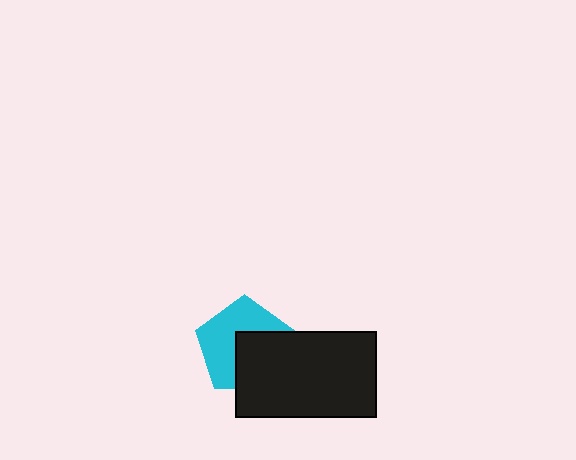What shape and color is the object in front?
The object in front is a black rectangle.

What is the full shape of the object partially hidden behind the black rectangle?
The partially hidden object is a cyan pentagon.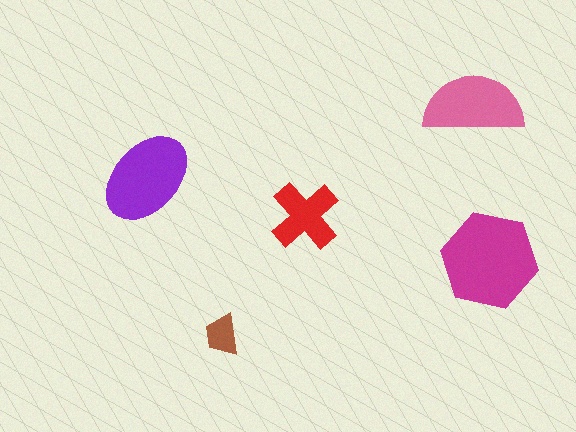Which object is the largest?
The magenta hexagon.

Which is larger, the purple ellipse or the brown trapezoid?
The purple ellipse.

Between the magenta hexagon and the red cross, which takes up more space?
The magenta hexagon.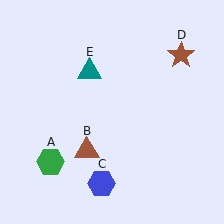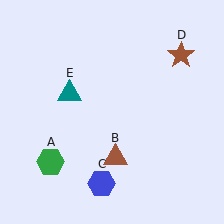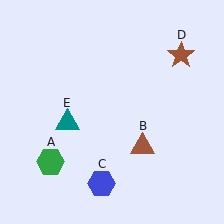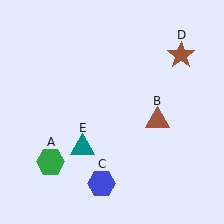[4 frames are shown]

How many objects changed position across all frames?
2 objects changed position: brown triangle (object B), teal triangle (object E).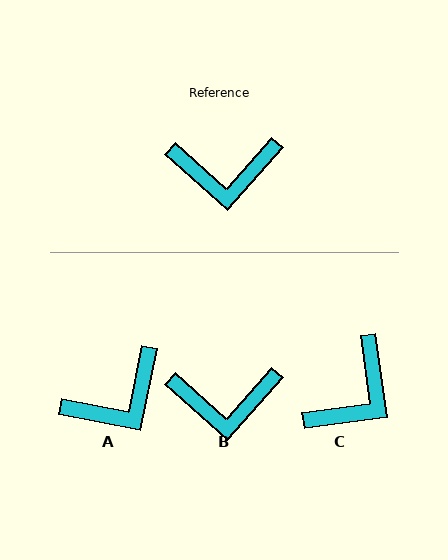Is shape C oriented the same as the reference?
No, it is off by about 49 degrees.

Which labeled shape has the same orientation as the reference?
B.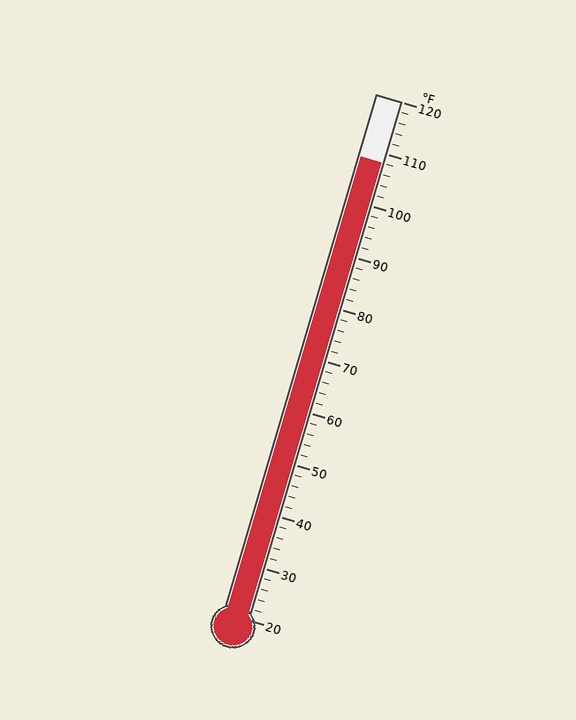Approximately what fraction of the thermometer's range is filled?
The thermometer is filled to approximately 90% of its range.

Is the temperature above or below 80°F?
The temperature is above 80°F.